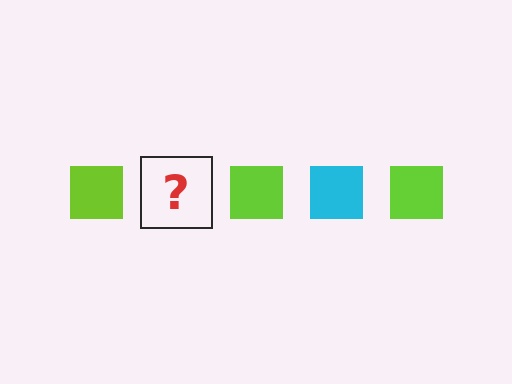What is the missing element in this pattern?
The missing element is a cyan square.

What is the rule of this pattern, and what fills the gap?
The rule is that the pattern cycles through lime, cyan squares. The gap should be filled with a cyan square.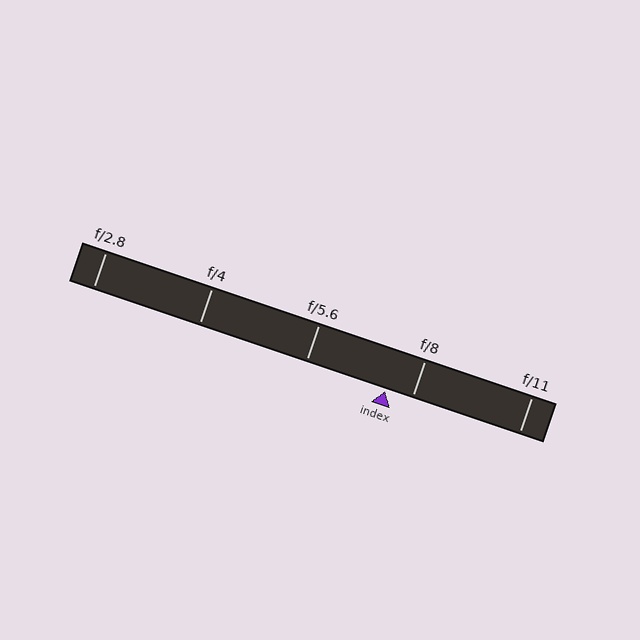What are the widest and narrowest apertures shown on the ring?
The widest aperture shown is f/2.8 and the narrowest is f/11.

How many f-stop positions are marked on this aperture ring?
There are 5 f-stop positions marked.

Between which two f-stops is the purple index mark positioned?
The index mark is between f/5.6 and f/8.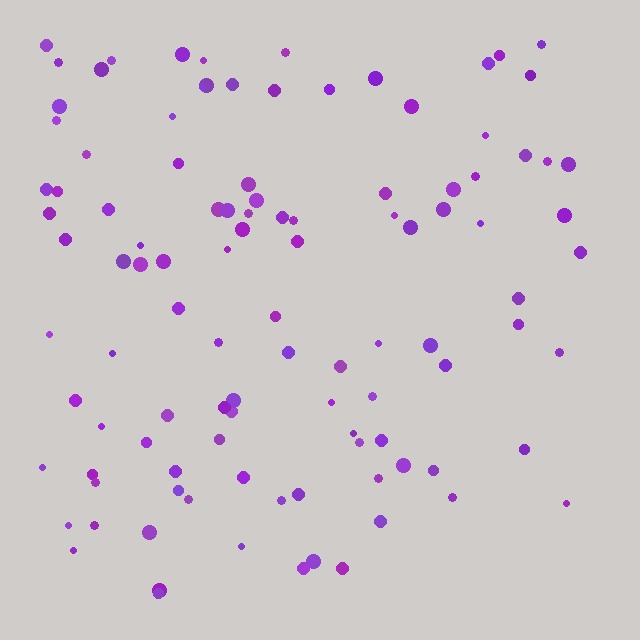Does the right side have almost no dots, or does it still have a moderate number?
Still a moderate number, just noticeably fewer than the left.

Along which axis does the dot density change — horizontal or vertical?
Horizontal.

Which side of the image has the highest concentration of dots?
The left.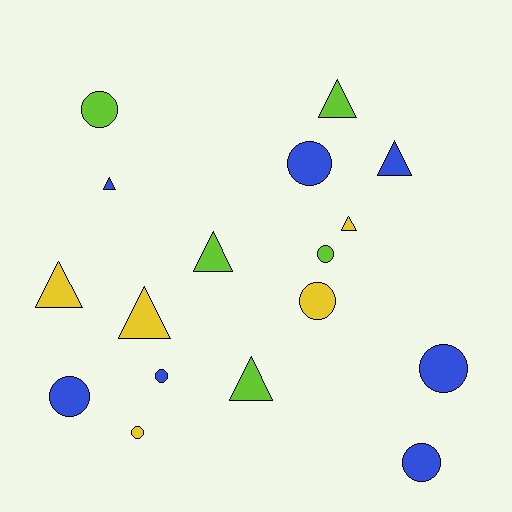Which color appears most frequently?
Blue, with 7 objects.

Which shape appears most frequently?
Circle, with 9 objects.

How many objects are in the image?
There are 17 objects.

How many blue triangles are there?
There are 2 blue triangles.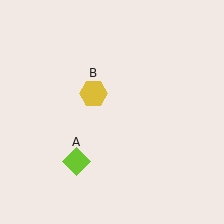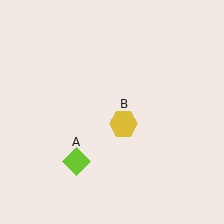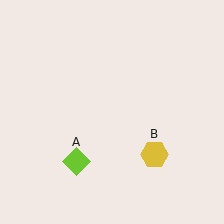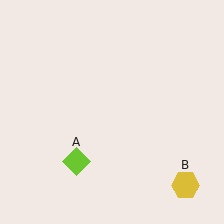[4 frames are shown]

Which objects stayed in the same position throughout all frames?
Lime diamond (object A) remained stationary.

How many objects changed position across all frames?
1 object changed position: yellow hexagon (object B).